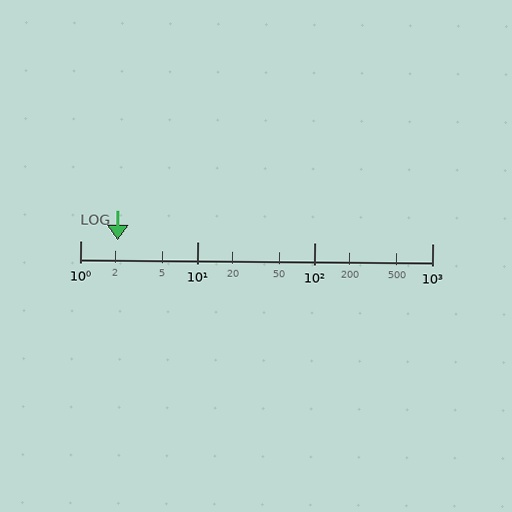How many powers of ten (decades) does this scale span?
The scale spans 3 decades, from 1 to 1000.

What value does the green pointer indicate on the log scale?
The pointer indicates approximately 2.1.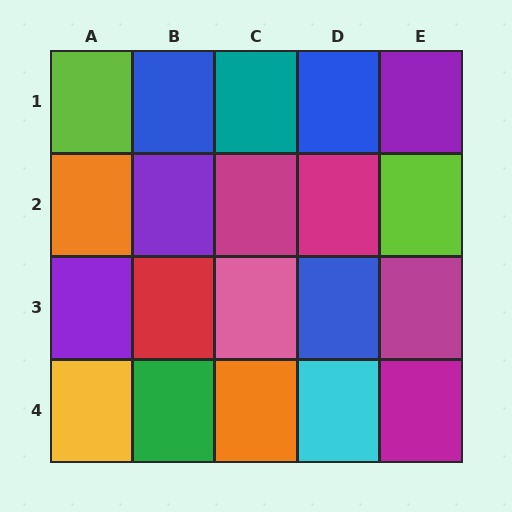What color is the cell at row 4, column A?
Yellow.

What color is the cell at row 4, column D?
Cyan.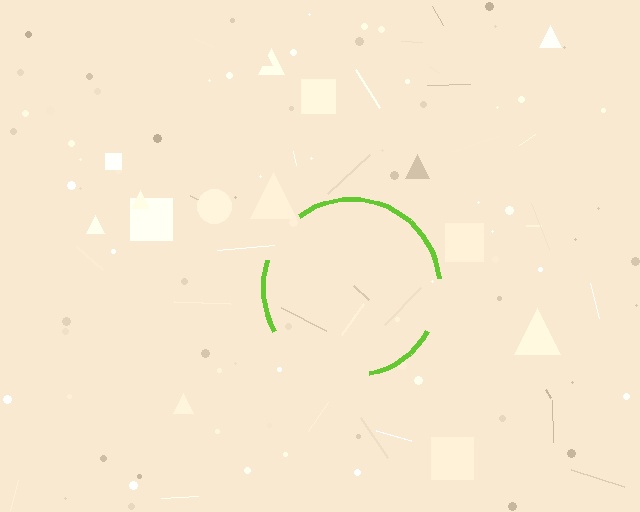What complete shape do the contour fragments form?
The contour fragments form a circle.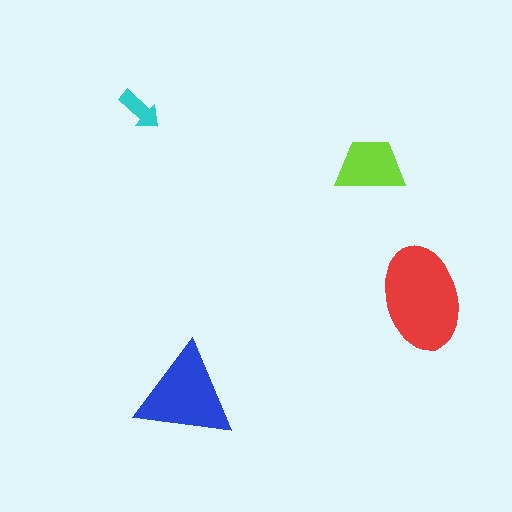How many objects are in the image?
There are 4 objects in the image.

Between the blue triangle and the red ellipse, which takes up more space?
The red ellipse.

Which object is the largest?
The red ellipse.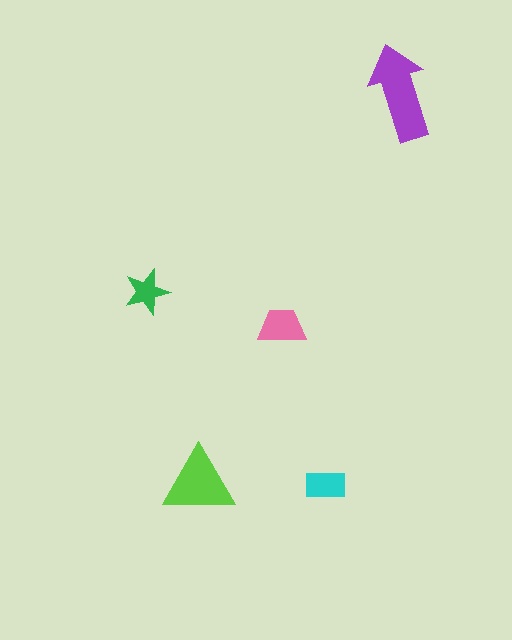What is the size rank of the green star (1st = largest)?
5th.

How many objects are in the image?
There are 5 objects in the image.